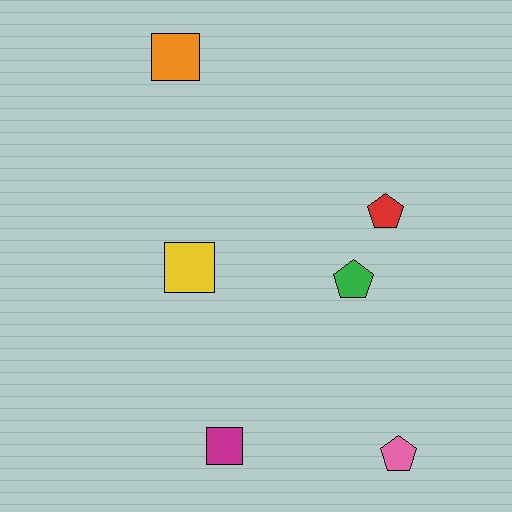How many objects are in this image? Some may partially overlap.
There are 6 objects.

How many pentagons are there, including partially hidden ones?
There are 3 pentagons.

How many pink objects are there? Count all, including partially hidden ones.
There is 1 pink object.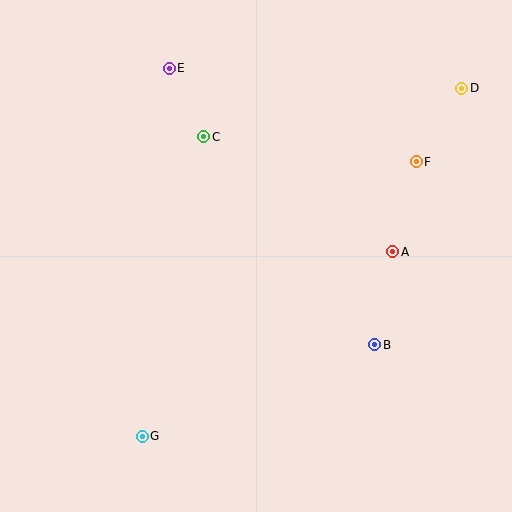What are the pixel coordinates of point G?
Point G is at (142, 436).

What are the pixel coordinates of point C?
Point C is at (204, 137).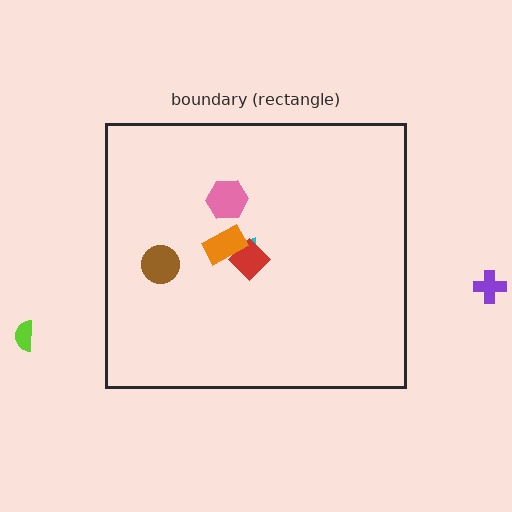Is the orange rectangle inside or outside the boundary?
Inside.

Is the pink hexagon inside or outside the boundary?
Inside.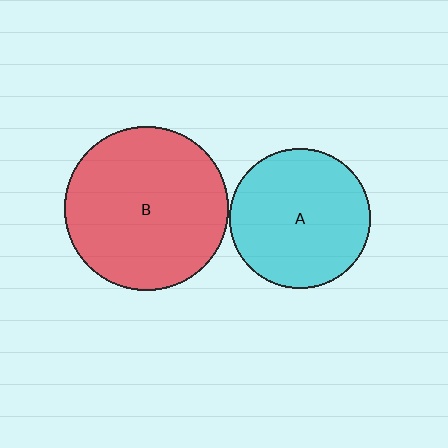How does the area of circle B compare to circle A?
Approximately 1.4 times.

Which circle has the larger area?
Circle B (red).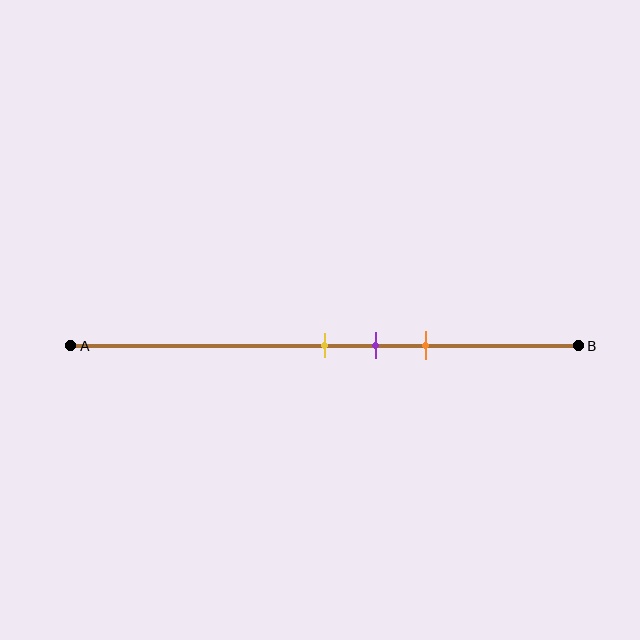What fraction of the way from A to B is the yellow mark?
The yellow mark is approximately 50% (0.5) of the way from A to B.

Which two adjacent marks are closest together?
The yellow and purple marks are the closest adjacent pair.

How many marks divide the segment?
There are 3 marks dividing the segment.